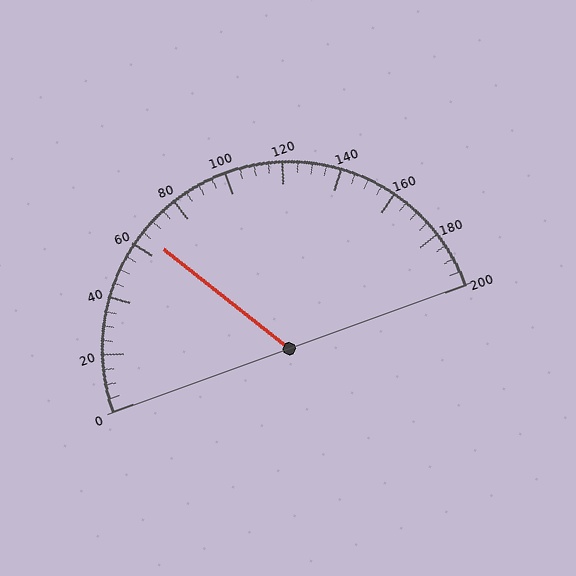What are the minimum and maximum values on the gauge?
The gauge ranges from 0 to 200.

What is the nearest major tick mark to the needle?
The nearest major tick mark is 60.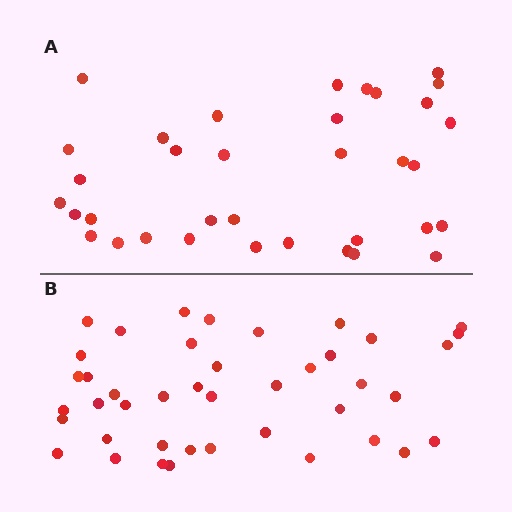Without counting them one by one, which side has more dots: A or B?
Region B (the bottom region) has more dots.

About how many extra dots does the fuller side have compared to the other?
Region B has roughly 8 or so more dots than region A.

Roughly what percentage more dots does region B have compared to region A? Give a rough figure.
About 20% more.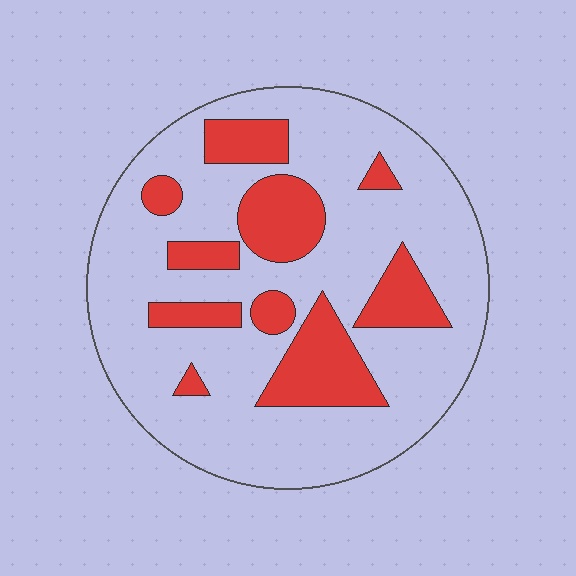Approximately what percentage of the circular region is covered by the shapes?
Approximately 25%.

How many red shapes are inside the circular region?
10.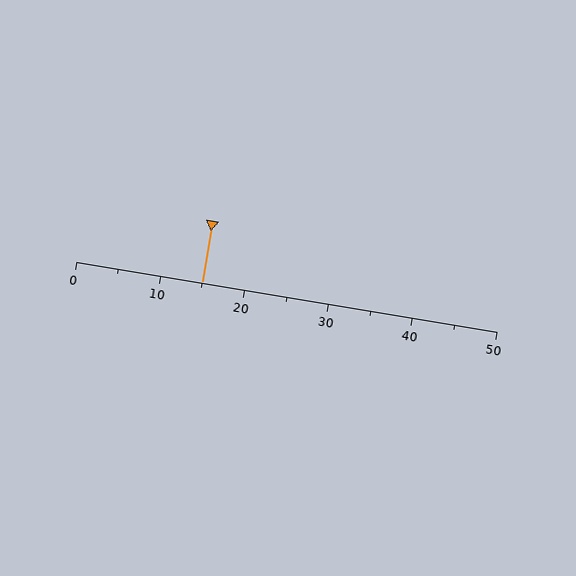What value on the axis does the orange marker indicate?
The marker indicates approximately 15.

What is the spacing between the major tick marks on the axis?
The major ticks are spaced 10 apart.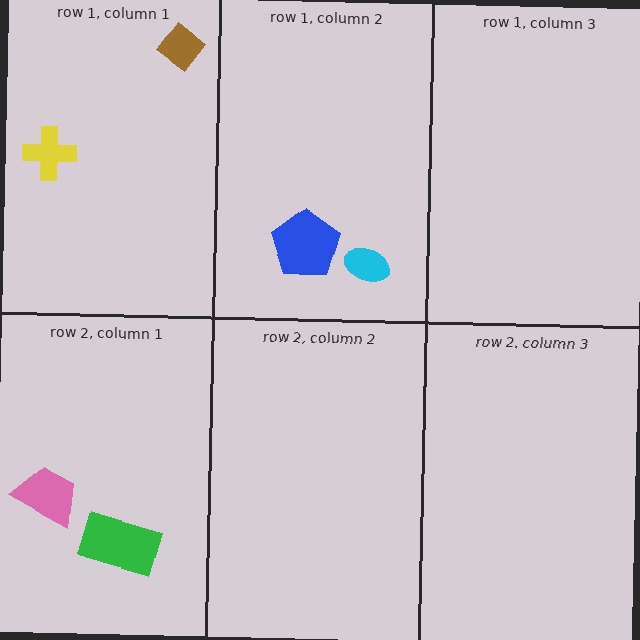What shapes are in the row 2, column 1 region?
The green rectangle, the pink trapezoid.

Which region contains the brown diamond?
The row 1, column 1 region.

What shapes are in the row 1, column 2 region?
The cyan ellipse, the blue pentagon.